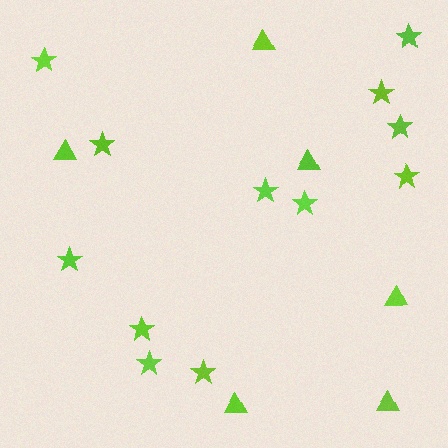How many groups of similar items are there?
There are 2 groups: one group of stars (12) and one group of triangles (6).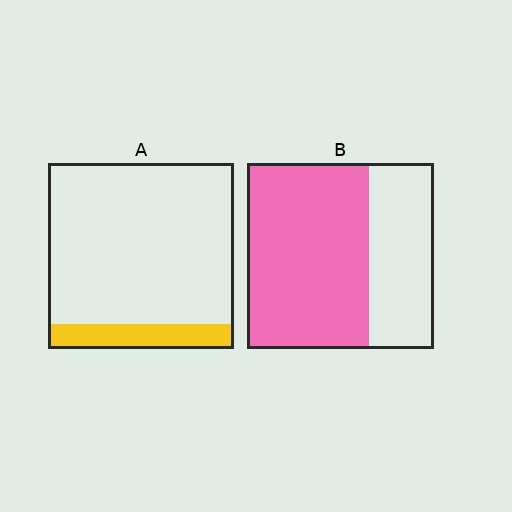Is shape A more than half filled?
No.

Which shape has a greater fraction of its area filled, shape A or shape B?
Shape B.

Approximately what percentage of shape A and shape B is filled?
A is approximately 15% and B is approximately 65%.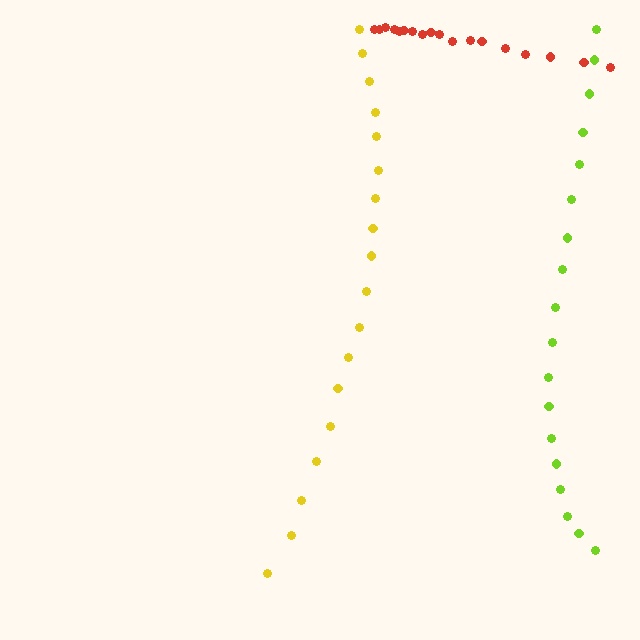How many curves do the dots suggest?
There are 3 distinct paths.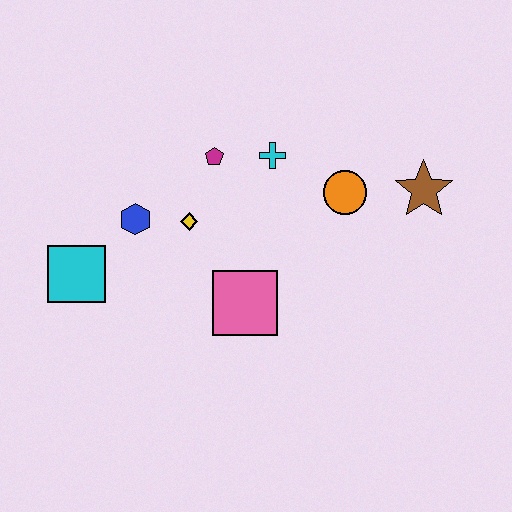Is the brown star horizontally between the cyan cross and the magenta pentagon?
No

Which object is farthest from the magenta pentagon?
The brown star is farthest from the magenta pentagon.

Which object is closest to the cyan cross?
The magenta pentagon is closest to the cyan cross.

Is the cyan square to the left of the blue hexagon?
Yes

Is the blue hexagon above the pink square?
Yes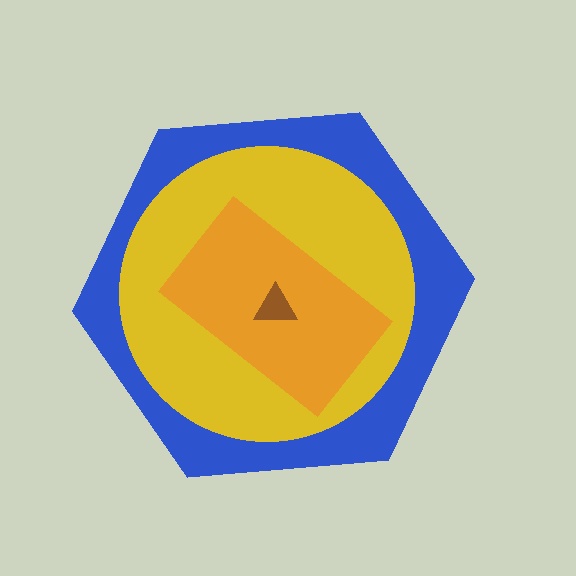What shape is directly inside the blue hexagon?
The yellow circle.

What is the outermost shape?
The blue hexagon.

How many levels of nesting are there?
4.